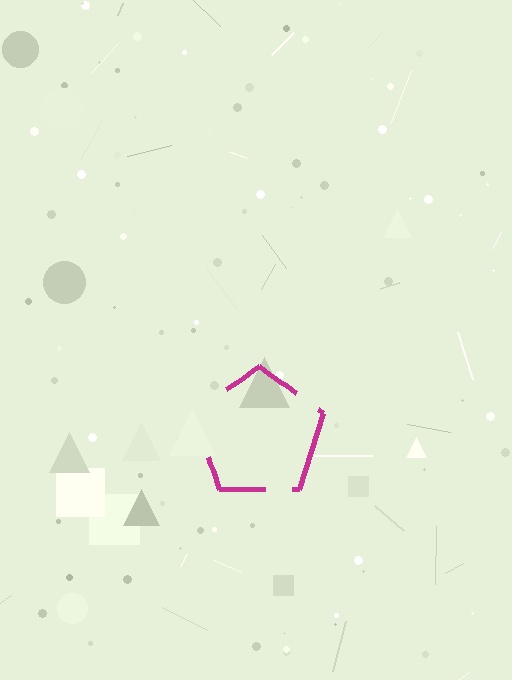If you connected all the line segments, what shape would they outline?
They would outline a pentagon.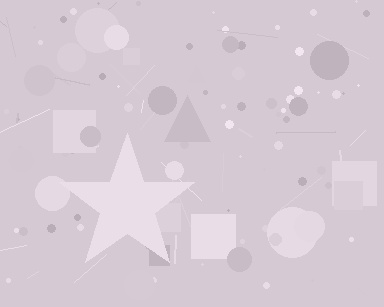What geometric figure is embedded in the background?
A star is embedded in the background.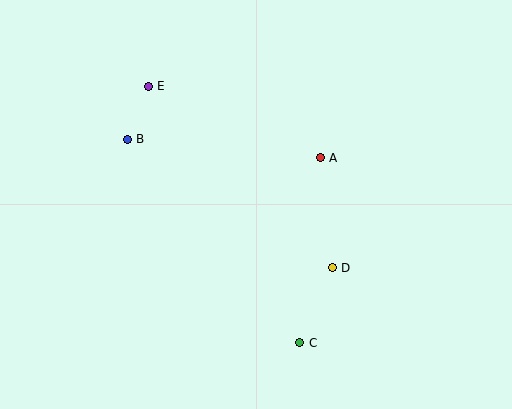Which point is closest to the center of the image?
Point A at (320, 158) is closest to the center.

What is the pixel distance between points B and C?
The distance between B and C is 267 pixels.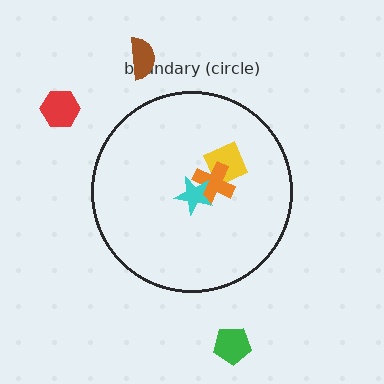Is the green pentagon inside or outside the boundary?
Outside.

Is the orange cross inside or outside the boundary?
Inside.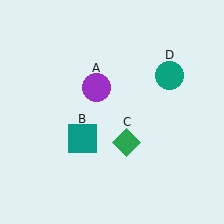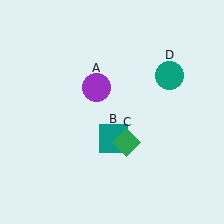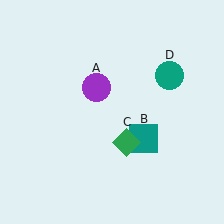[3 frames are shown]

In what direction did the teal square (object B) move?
The teal square (object B) moved right.